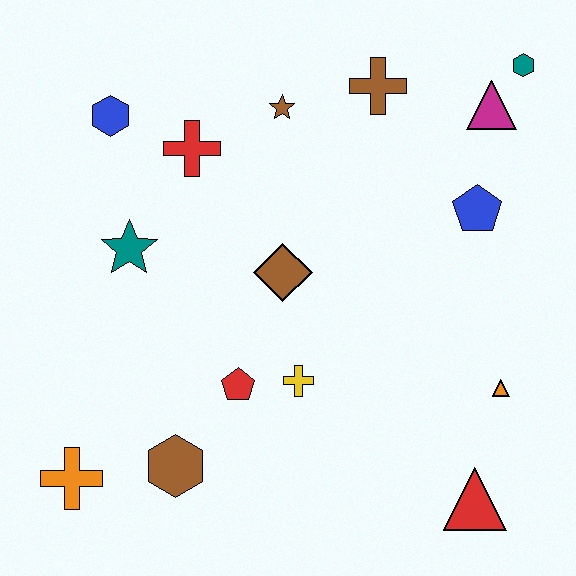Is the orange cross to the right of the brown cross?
No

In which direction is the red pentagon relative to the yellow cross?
The red pentagon is to the left of the yellow cross.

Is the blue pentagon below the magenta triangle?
Yes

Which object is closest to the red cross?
The blue hexagon is closest to the red cross.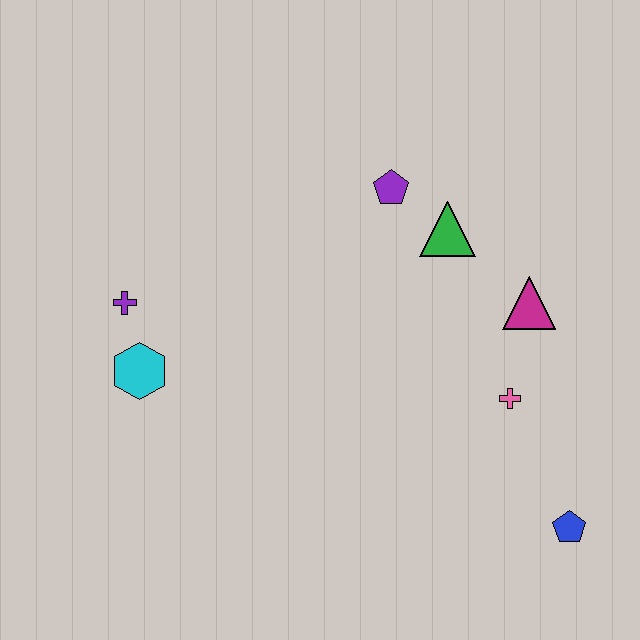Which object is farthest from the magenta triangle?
The purple cross is farthest from the magenta triangle.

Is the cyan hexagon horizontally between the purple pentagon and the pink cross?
No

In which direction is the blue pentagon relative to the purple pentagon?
The blue pentagon is below the purple pentagon.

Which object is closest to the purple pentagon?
The green triangle is closest to the purple pentagon.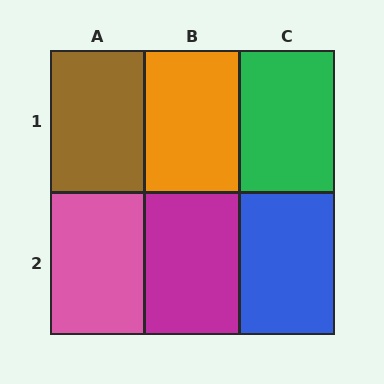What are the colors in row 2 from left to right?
Pink, magenta, blue.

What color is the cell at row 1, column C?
Green.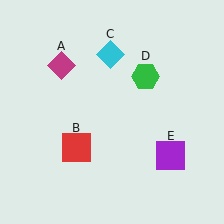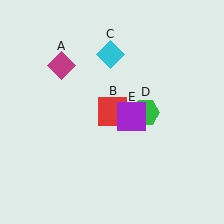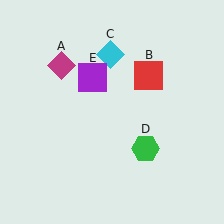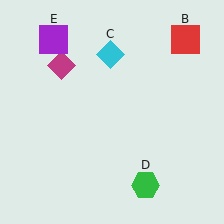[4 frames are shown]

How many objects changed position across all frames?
3 objects changed position: red square (object B), green hexagon (object D), purple square (object E).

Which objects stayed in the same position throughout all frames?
Magenta diamond (object A) and cyan diamond (object C) remained stationary.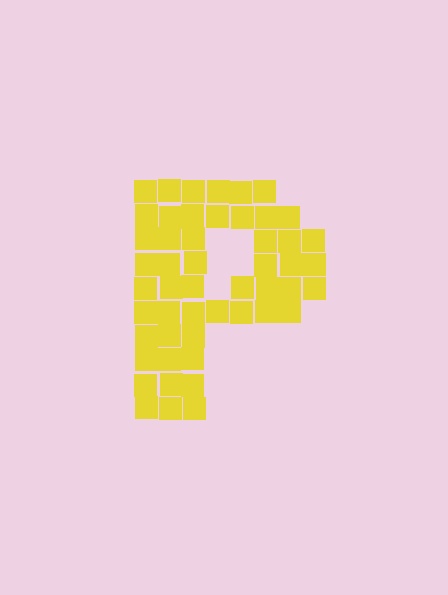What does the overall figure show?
The overall figure shows the letter P.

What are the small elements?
The small elements are squares.